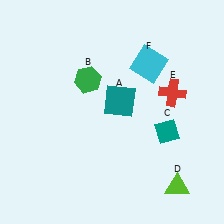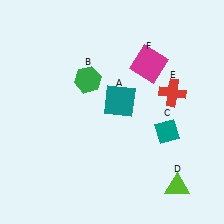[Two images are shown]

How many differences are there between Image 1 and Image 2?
There is 1 difference between the two images.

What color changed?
The square (F) changed from cyan in Image 1 to magenta in Image 2.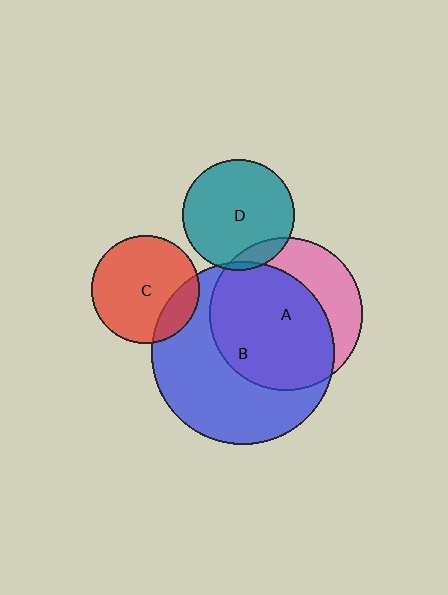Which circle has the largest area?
Circle B (blue).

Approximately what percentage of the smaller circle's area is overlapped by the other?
Approximately 5%.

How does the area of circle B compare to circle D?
Approximately 2.7 times.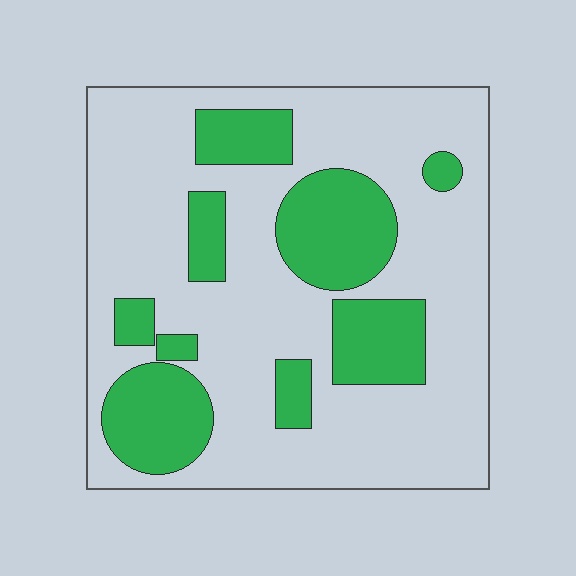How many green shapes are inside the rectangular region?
9.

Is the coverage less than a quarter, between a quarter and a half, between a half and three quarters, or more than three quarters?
Between a quarter and a half.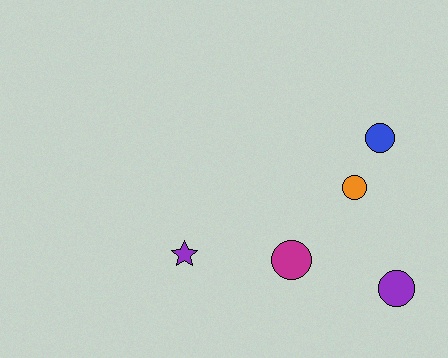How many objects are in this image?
There are 5 objects.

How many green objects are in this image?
There are no green objects.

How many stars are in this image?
There is 1 star.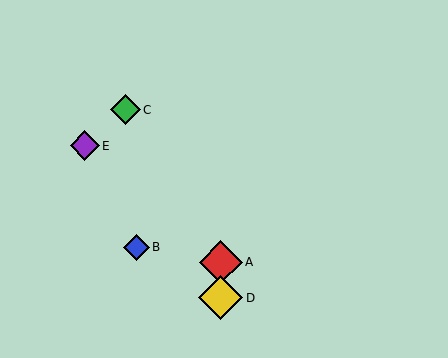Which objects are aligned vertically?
Objects A, D are aligned vertically.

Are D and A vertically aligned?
Yes, both are at x≈221.